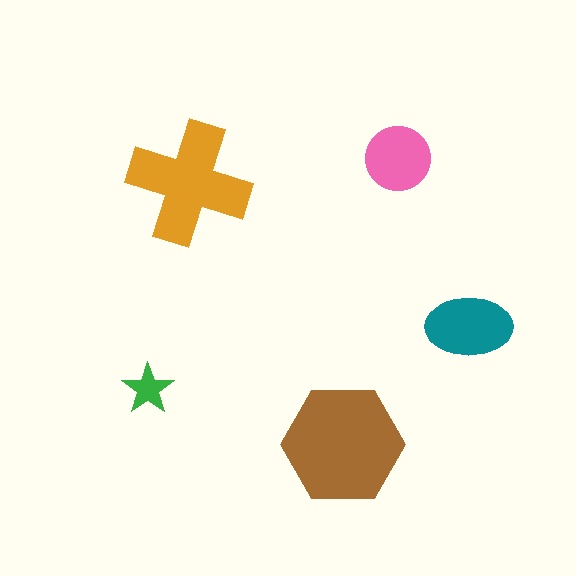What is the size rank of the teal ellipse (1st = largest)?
3rd.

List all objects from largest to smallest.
The brown hexagon, the orange cross, the teal ellipse, the pink circle, the green star.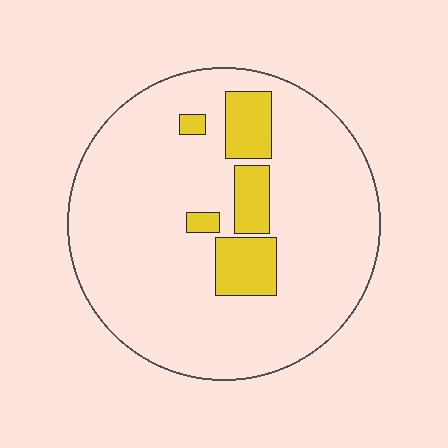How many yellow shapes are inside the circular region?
5.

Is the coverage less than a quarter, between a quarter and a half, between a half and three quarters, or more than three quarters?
Less than a quarter.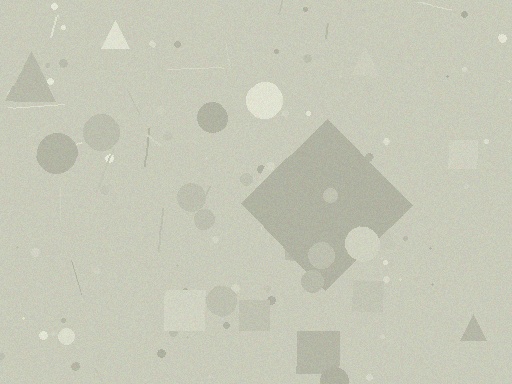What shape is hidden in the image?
A diamond is hidden in the image.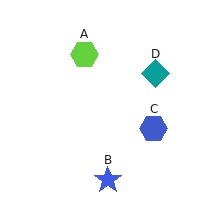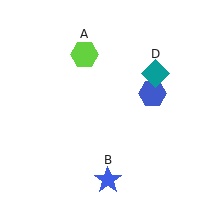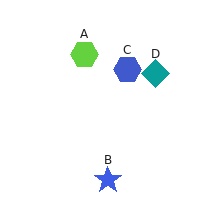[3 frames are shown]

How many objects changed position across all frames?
1 object changed position: blue hexagon (object C).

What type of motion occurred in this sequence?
The blue hexagon (object C) rotated counterclockwise around the center of the scene.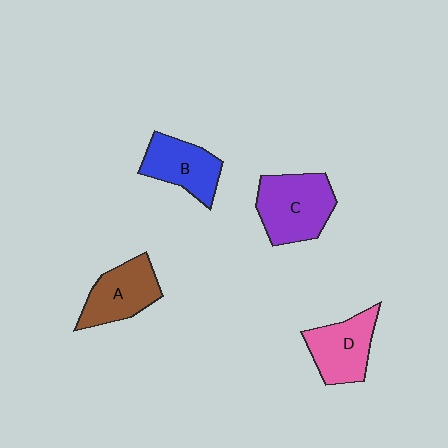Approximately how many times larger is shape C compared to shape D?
Approximately 1.2 times.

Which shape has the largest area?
Shape C (purple).